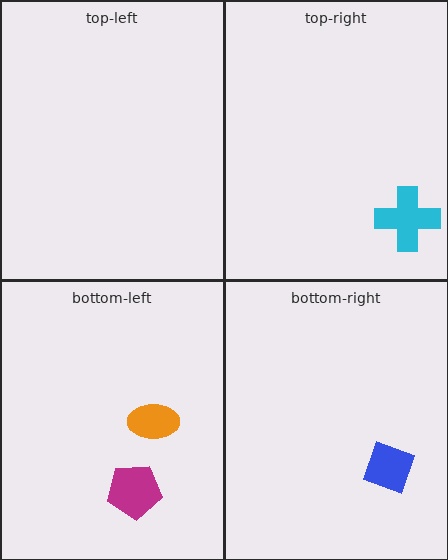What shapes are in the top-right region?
The cyan cross.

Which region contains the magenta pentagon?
The bottom-left region.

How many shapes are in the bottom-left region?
2.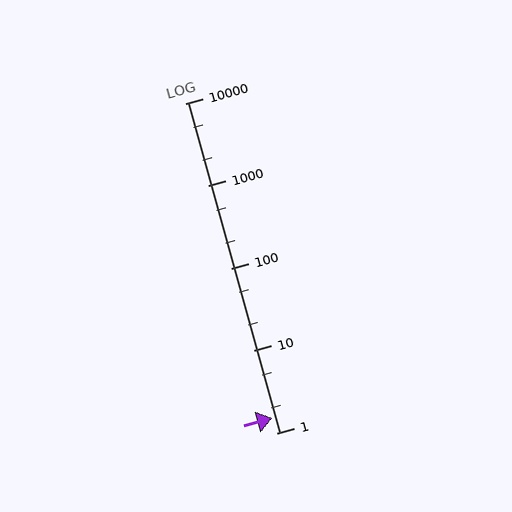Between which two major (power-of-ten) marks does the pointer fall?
The pointer is between 1 and 10.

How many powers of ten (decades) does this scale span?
The scale spans 4 decades, from 1 to 10000.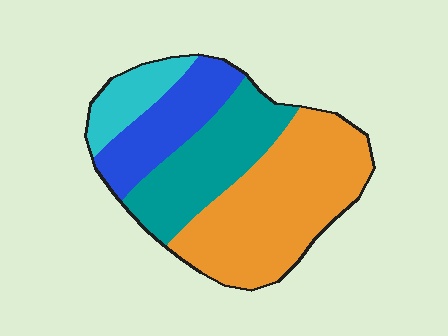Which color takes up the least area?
Cyan, at roughly 10%.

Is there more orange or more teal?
Orange.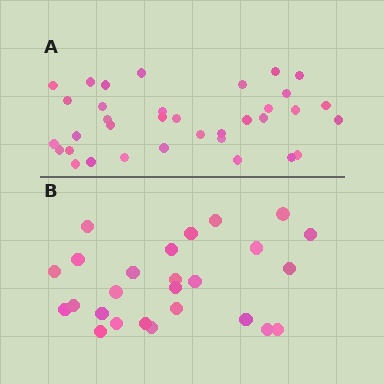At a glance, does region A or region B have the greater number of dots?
Region A (the top region) has more dots.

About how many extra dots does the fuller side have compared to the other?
Region A has roughly 8 or so more dots than region B.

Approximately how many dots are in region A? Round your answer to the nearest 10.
About 40 dots. (The exact count is 35, which rounds to 40.)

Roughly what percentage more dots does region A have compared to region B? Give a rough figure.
About 35% more.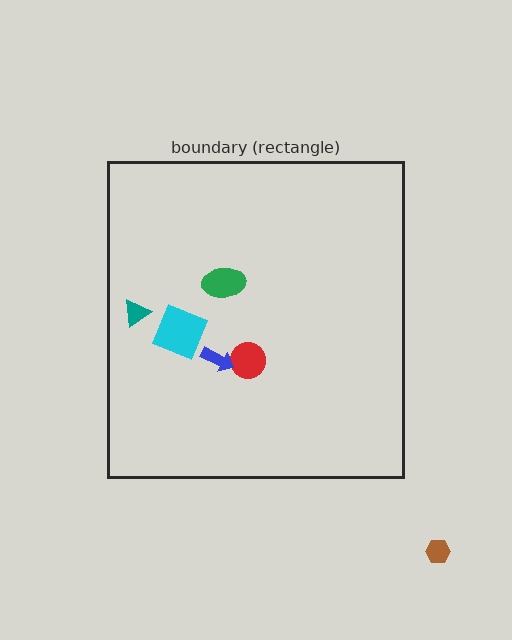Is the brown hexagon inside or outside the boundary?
Outside.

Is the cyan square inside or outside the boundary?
Inside.